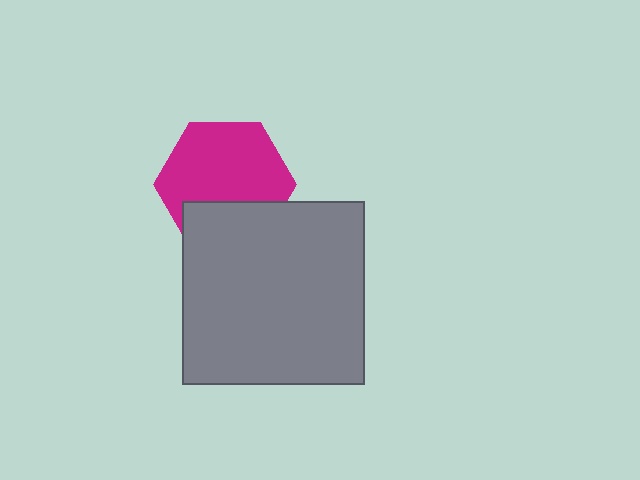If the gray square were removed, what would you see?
You would see the complete magenta hexagon.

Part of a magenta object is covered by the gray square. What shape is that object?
It is a hexagon.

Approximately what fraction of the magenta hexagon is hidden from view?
Roughly 31% of the magenta hexagon is hidden behind the gray square.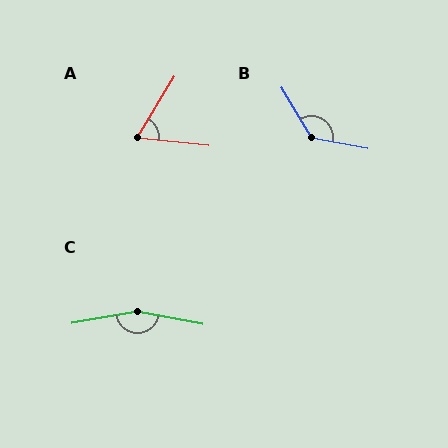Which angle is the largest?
C, at approximately 159 degrees.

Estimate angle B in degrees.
Approximately 131 degrees.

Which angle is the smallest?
A, at approximately 65 degrees.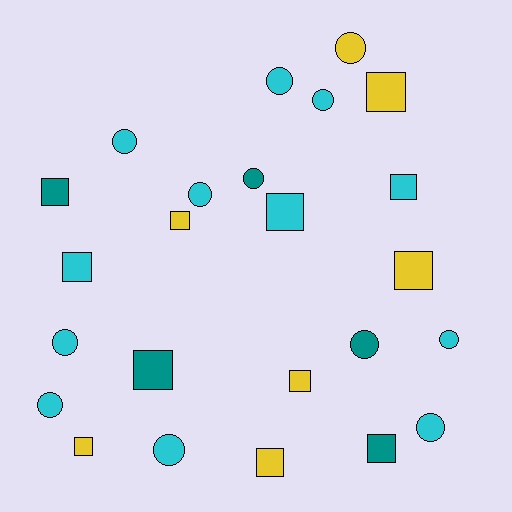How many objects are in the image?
There are 24 objects.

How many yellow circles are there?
There is 1 yellow circle.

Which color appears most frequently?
Cyan, with 12 objects.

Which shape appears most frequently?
Square, with 12 objects.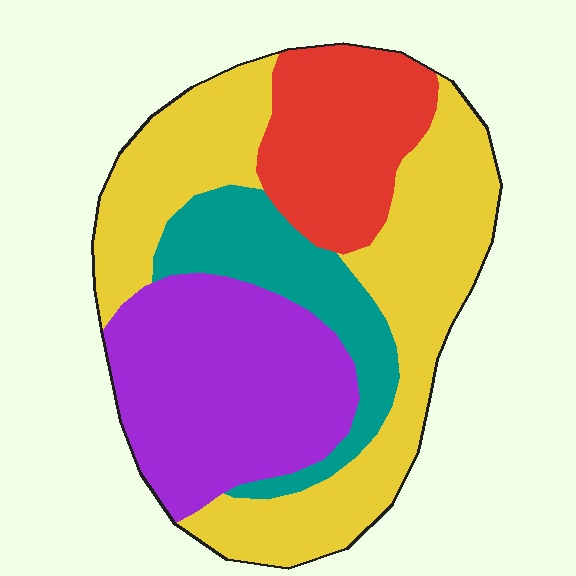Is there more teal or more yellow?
Yellow.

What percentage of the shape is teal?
Teal takes up about one sixth (1/6) of the shape.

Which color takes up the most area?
Yellow, at roughly 40%.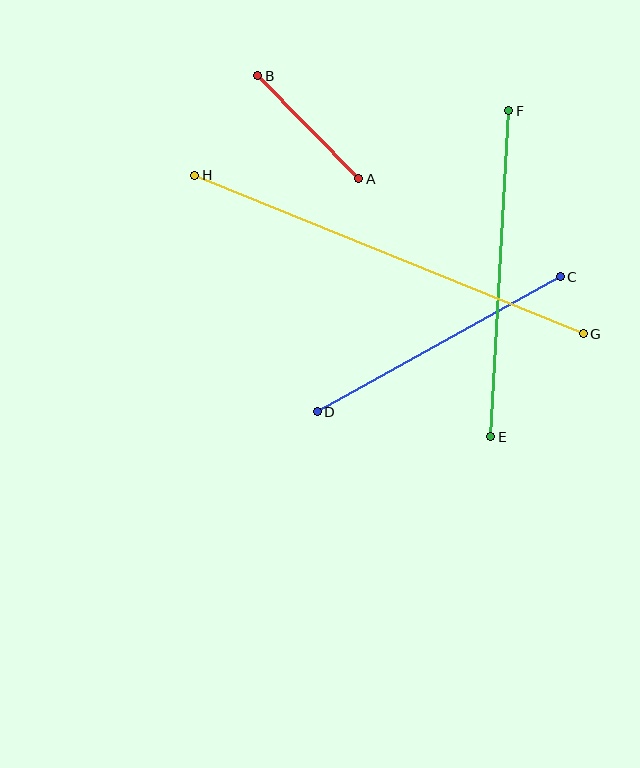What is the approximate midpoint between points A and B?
The midpoint is at approximately (308, 127) pixels.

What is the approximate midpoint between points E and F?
The midpoint is at approximately (500, 274) pixels.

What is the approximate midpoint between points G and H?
The midpoint is at approximately (389, 255) pixels.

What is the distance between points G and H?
The distance is approximately 420 pixels.